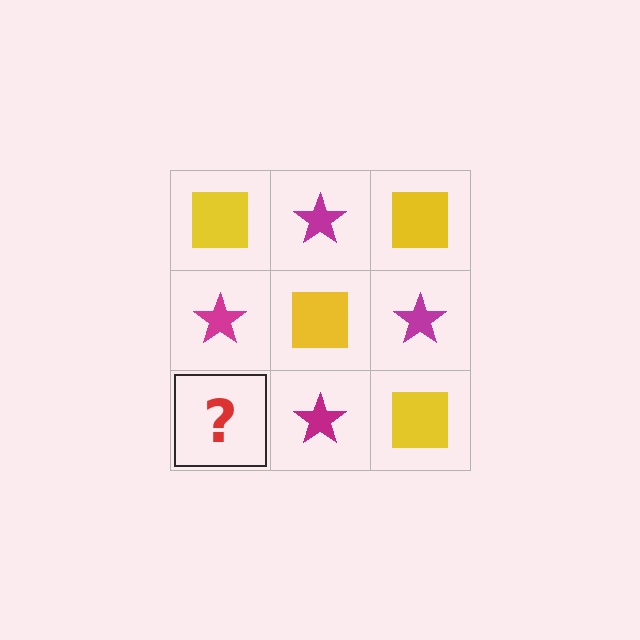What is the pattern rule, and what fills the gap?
The rule is that it alternates yellow square and magenta star in a checkerboard pattern. The gap should be filled with a yellow square.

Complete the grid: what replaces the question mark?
The question mark should be replaced with a yellow square.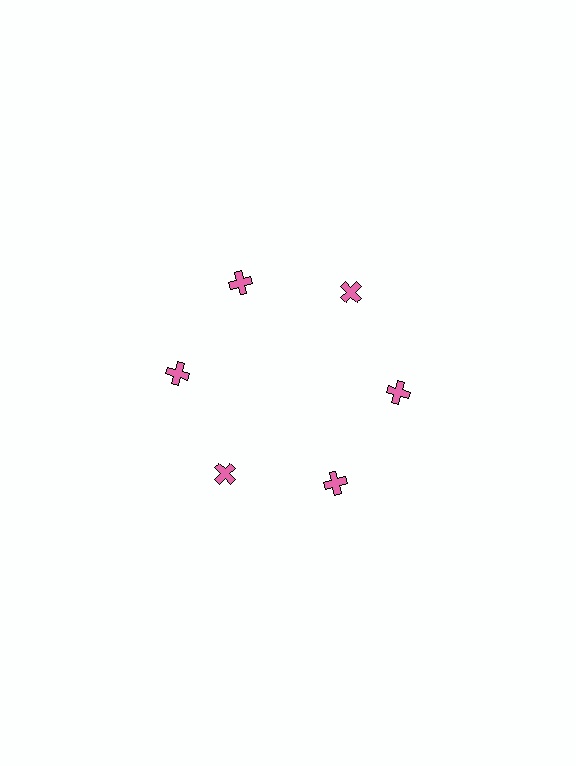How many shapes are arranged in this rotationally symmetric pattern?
There are 6 shapes, arranged in 6 groups of 1.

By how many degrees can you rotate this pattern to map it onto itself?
The pattern maps onto itself every 60 degrees of rotation.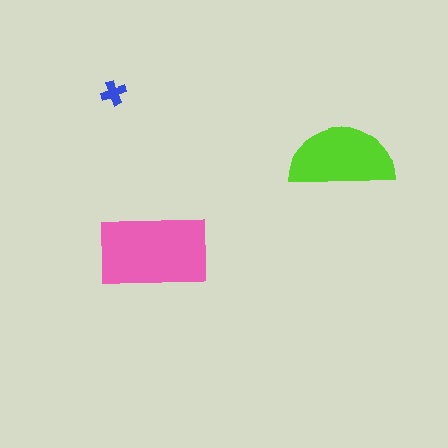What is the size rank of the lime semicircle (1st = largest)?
2nd.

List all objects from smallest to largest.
The blue cross, the lime semicircle, the pink rectangle.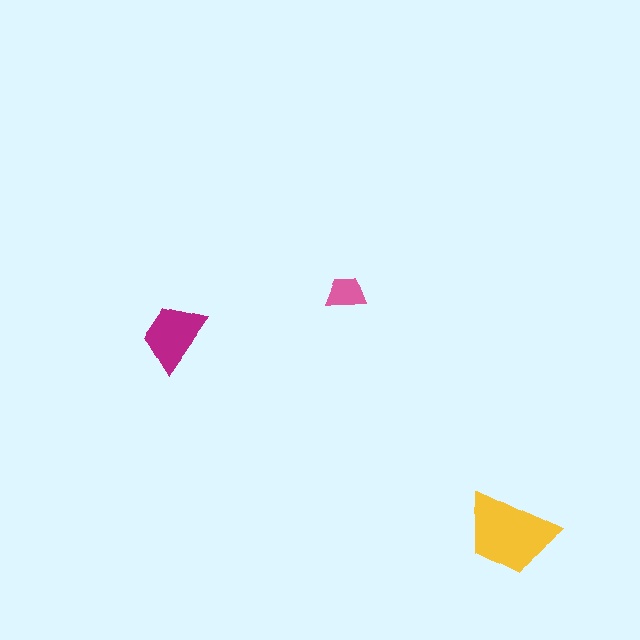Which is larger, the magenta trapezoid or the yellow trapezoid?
The yellow one.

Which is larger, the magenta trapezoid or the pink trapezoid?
The magenta one.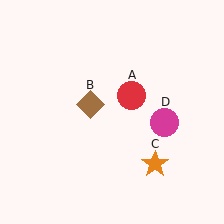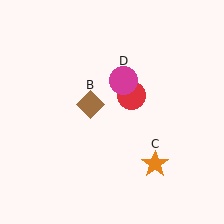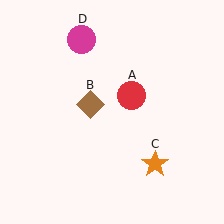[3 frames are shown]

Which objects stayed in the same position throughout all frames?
Red circle (object A) and brown diamond (object B) and orange star (object C) remained stationary.